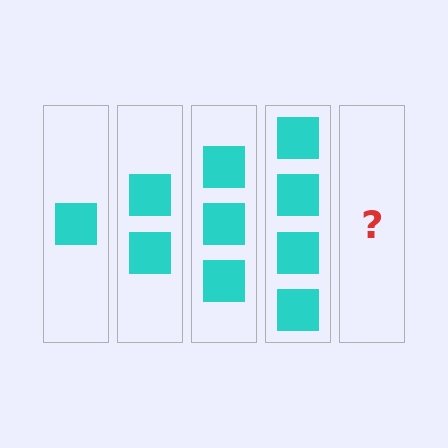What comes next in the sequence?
The next element should be 5 squares.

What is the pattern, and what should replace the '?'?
The pattern is that each step adds one more square. The '?' should be 5 squares.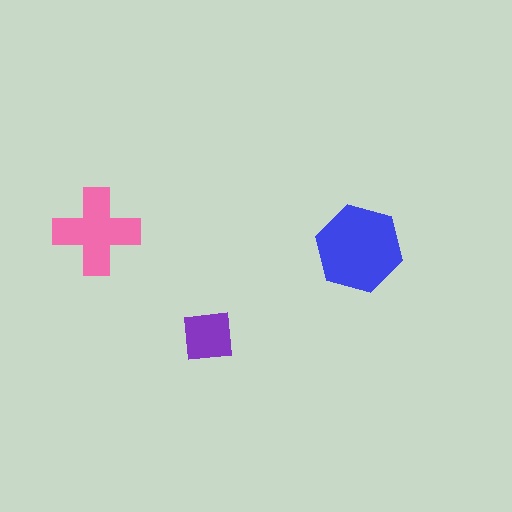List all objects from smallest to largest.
The purple square, the pink cross, the blue hexagon.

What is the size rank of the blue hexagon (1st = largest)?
1st.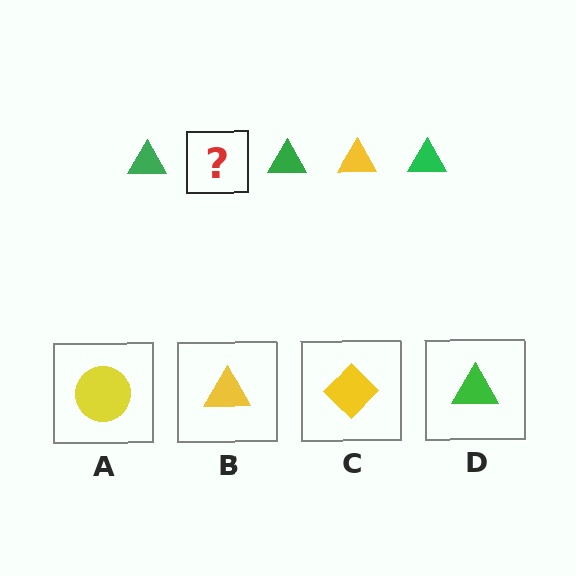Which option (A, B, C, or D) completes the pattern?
B.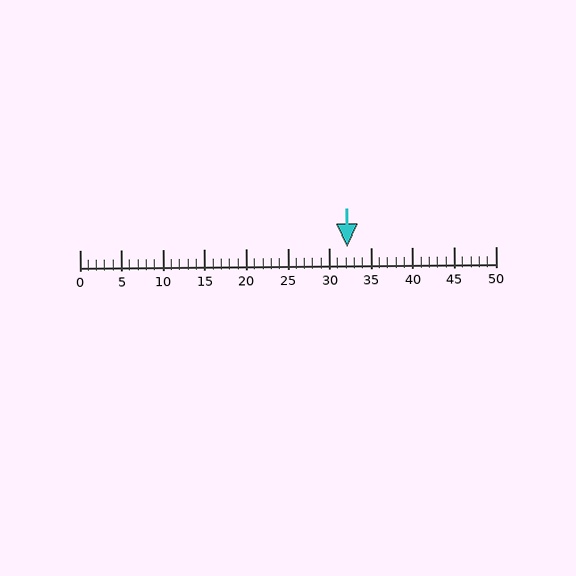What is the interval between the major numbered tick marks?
The major tick marks are spaced 5 units apart.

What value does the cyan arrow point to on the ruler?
The cyan arrow points to approximately 32.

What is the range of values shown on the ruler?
The ruler shows values from 0 to 50.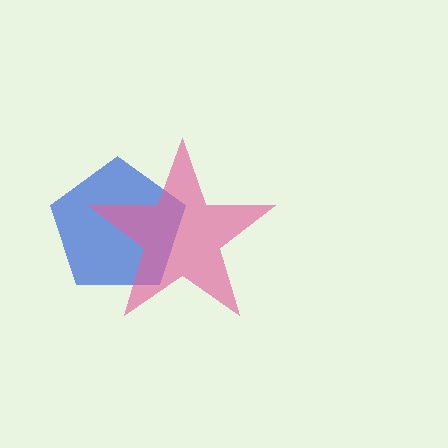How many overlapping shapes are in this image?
There are 2 overlapping shapes in the image.